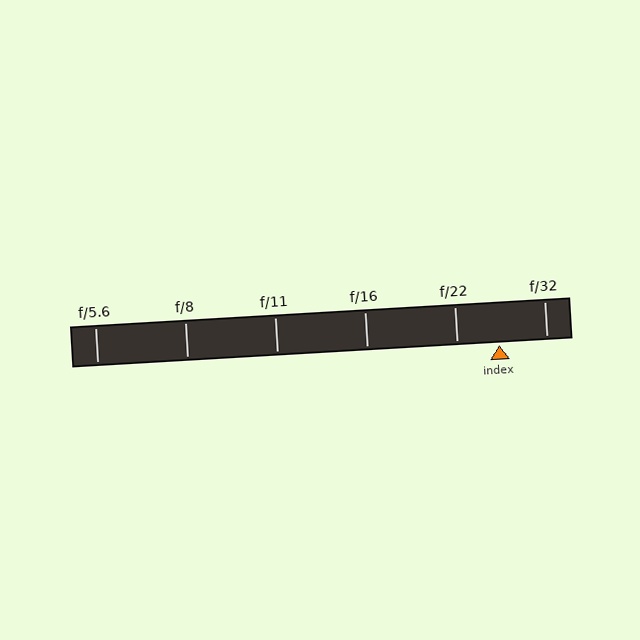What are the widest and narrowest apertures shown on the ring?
The widest aperture shown is f/5.6 and the narrowest is f/32.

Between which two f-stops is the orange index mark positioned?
The index mark is between f/22 and f/32.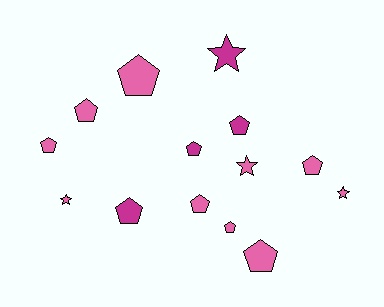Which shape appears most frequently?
Pentagon, with 10 objects.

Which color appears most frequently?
Pink, with 10 objects.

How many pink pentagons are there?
There are 7 pink pentagons.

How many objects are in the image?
There are 14 objects.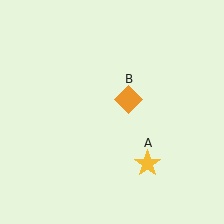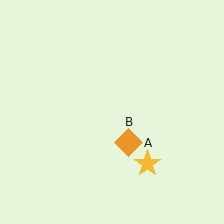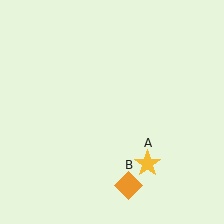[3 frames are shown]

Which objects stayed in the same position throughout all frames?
Yellow star (object A) remained stationary.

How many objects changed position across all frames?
1 object changed position: orange diamond (object B).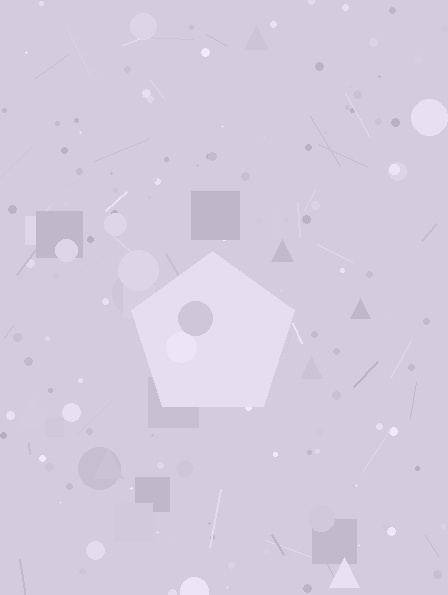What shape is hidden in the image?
A pentagon is hidden in the image.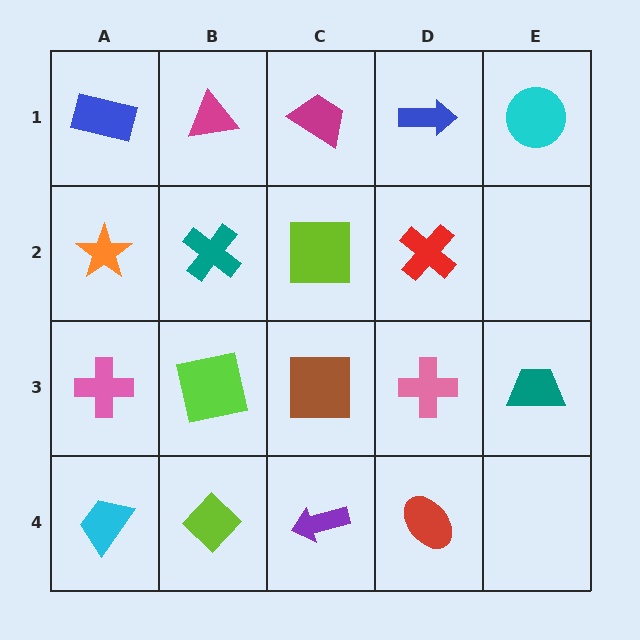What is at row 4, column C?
A purple arrow.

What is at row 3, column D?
A pink cross.